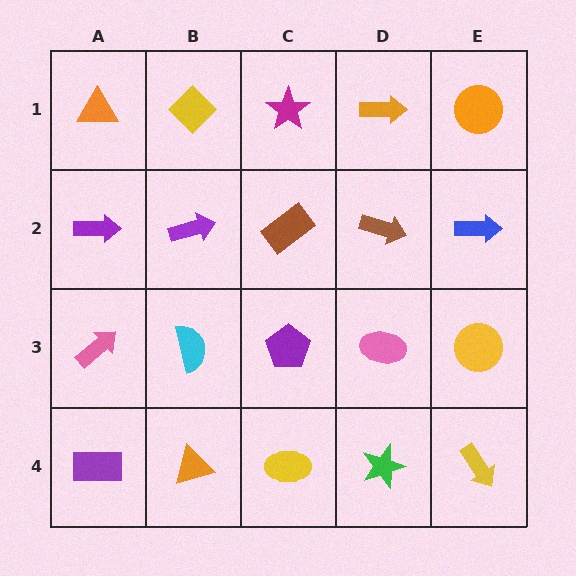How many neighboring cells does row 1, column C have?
3.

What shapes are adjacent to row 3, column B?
A purple arrow (row 2, column B), an orange triangle (row 4, column B), a pink arrow (row 3, column A), a purple pentagon (row 3, column C).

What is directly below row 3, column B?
An orange triangle.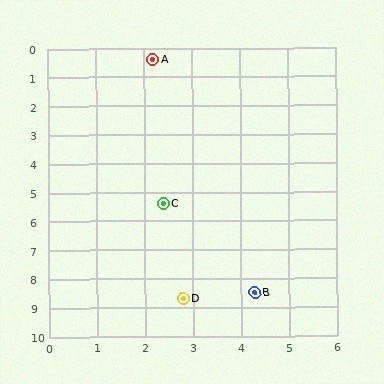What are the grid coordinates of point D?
Point D is at approximately (2.8, 8.7).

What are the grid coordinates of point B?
Point B is at approximately (4.3, 8.5).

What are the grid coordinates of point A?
Point A is at approximately (2.2, 0.4).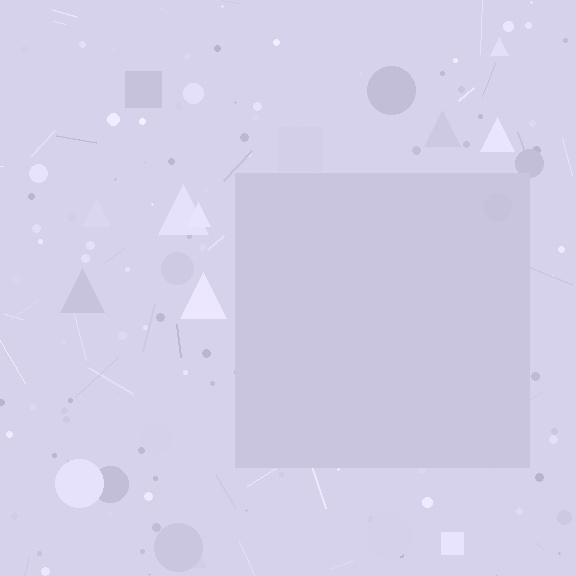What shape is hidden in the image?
A square is hidden in the image.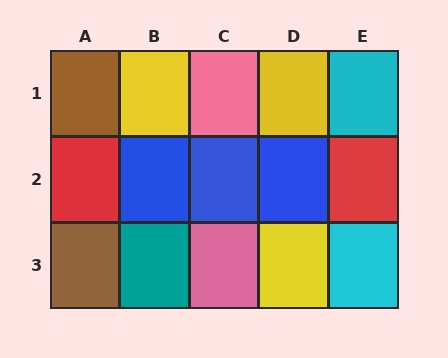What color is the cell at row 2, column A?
Red.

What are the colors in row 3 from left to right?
Brown, teal, pink, yellow, cyan.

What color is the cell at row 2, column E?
Red.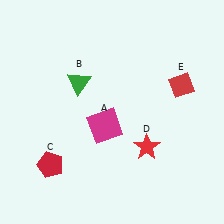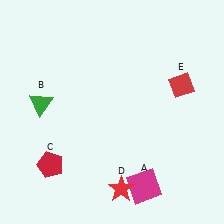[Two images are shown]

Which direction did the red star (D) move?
The red star (D) moved down.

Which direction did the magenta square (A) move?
The magenta square (A) moved down.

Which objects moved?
The objects that moved are: the magenta square (A), the green triangle (B), the red star (D).